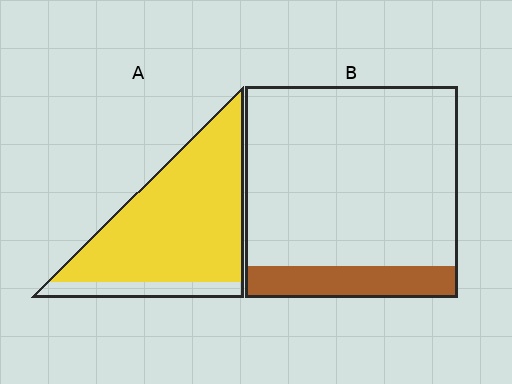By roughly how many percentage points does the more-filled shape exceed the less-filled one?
By roughly 70 percentage points (A over B).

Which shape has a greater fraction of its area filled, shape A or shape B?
Shape A.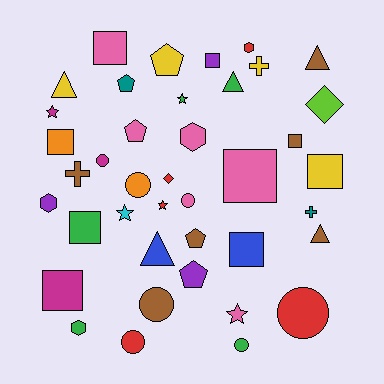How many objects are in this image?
There are 40 objects.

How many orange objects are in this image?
There are 2 orange objects.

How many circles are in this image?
There are 7 circles.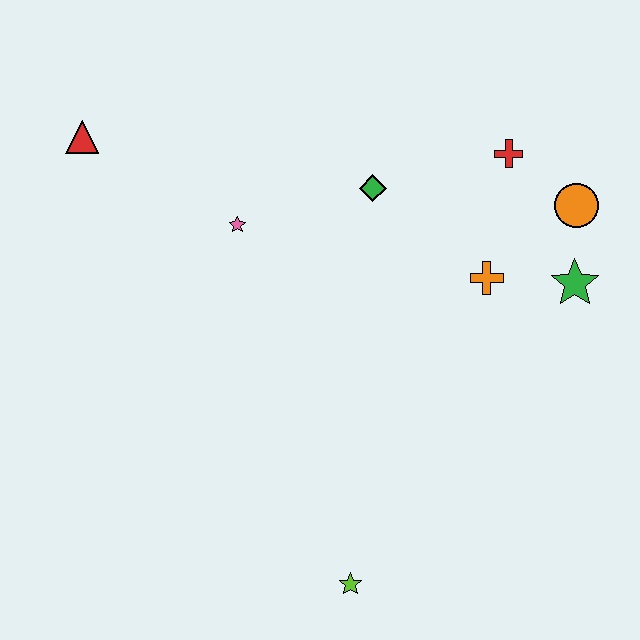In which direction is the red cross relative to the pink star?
The red cross is to the right of the pink star.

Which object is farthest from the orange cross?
The red triangle is farthest from the orange cross.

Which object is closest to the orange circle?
The green star is closest to the orange circle.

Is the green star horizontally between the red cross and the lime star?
No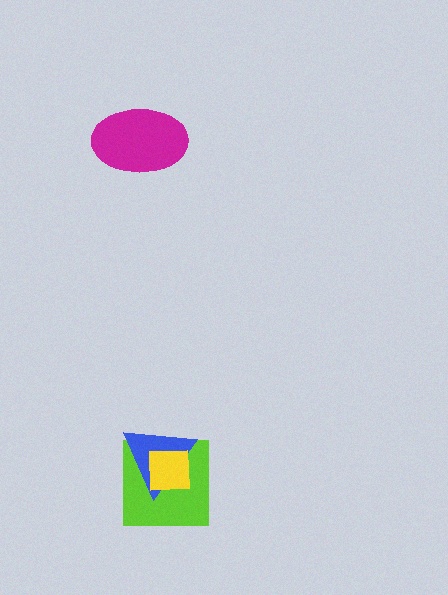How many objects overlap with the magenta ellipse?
0 objects overlap with the magenta ellipse.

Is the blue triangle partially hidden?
Yes, it is partially covered by another shape.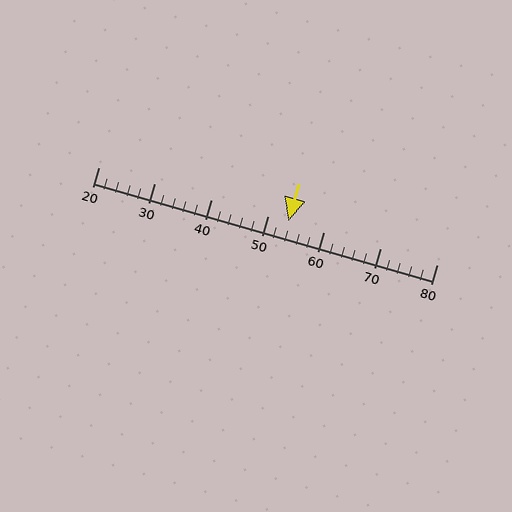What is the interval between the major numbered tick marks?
The major tick marks are spaced 10 units apart.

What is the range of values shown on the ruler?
The ruler shows values from 20 to 80.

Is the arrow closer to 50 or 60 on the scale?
The arrow is closer to 50.